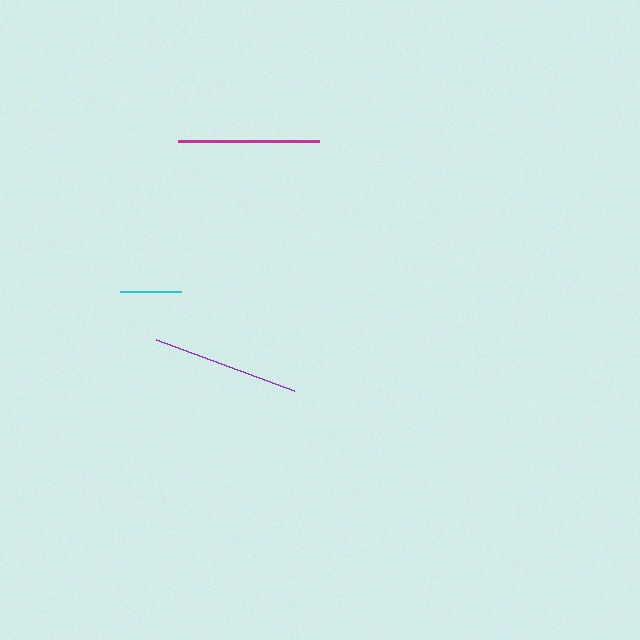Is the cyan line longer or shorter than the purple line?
The purple line is longer than the cyan line.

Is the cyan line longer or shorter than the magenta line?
The magenta line is longer than the cyan line.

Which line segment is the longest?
The purple line is the longest at approximately 148 pixels.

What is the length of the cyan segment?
The cyan segment is approximately 62 pixels long.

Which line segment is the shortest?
The cyan line is the shortest at approximately 62 pixels.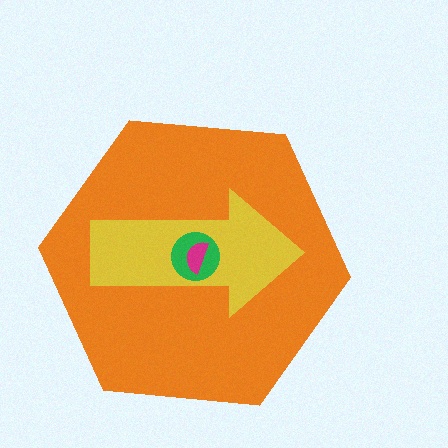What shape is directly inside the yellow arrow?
The green circle.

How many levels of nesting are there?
4.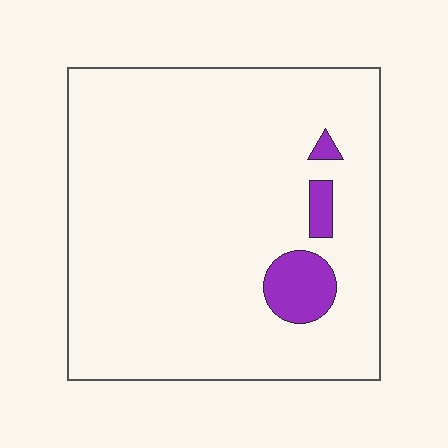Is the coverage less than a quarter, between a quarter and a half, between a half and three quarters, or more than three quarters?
Less than a quarter.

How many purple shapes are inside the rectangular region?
3.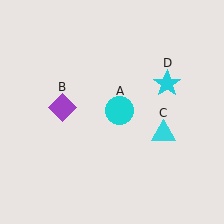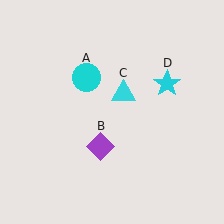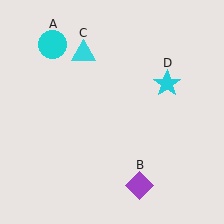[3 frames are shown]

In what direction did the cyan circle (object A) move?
The cyan circle (object A) moved up and to the left.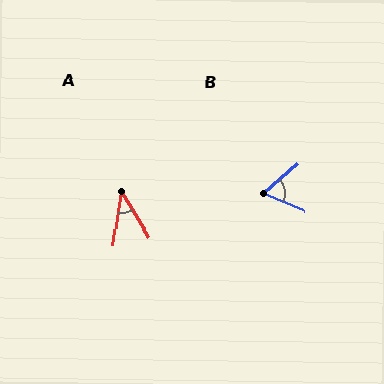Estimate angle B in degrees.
Approximately 64 degrees.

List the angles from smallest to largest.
A (39°), B (64°).